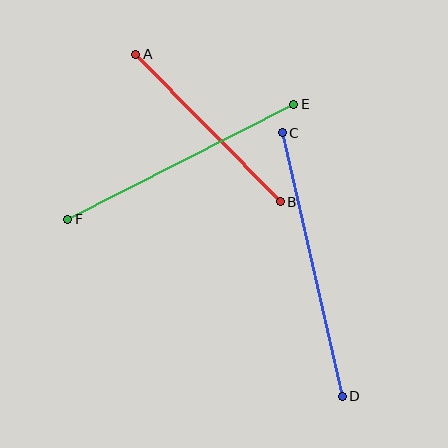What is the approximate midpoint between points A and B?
The midpoint is at approximately (208, 128) pixels.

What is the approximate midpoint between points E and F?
The midpoint is at approximately (181, 162) pixels.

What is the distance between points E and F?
The distance is approximately 254 pixels.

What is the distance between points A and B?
The distance is approximately 207 pixels.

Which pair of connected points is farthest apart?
Points C and D are farthest apart.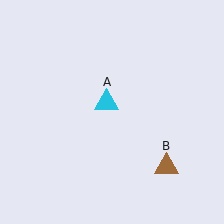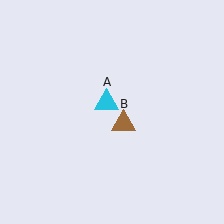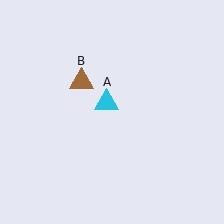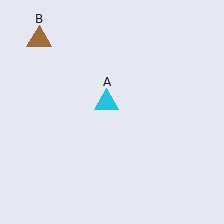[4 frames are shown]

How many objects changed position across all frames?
1 object changed position: brown triangle (object B).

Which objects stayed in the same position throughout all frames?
Cyan triangle (object A) remained stationary.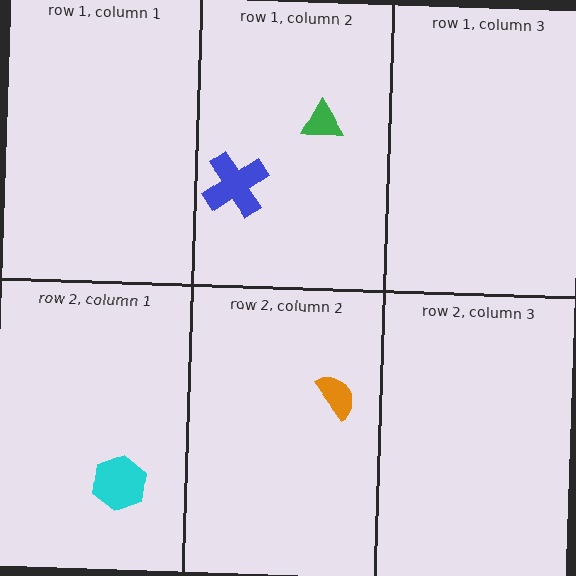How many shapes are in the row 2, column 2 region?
1.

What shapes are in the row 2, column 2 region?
The orange semicircle.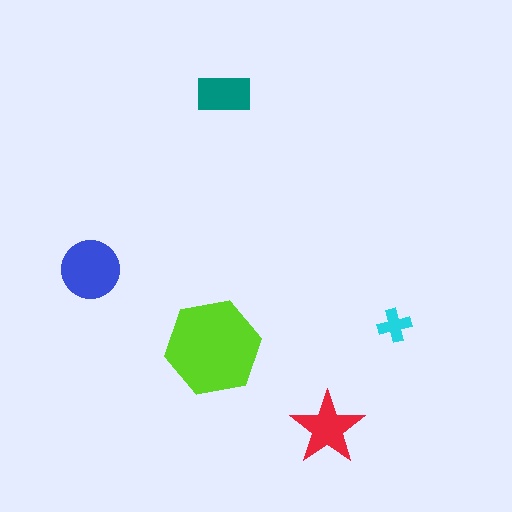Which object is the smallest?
The cyan cross.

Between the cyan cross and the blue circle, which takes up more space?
The blue circle.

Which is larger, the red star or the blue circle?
The blue circle.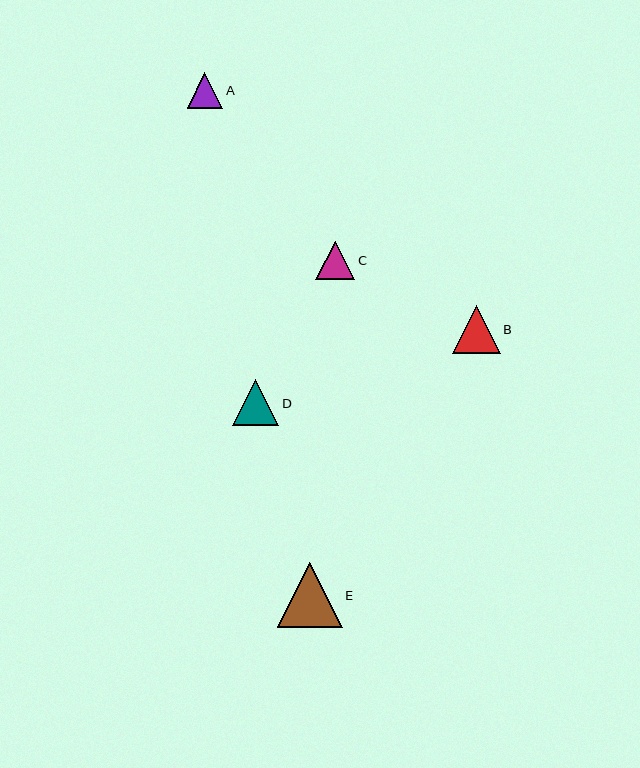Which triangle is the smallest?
Triangle A is the smallest with a size of approximately 36 pixels.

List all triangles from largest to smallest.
From largest to smallest: E, B, D, C, A.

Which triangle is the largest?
Triangle E is the largest with a size of approximately 65 pixels.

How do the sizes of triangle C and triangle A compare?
Triangle C and triangle A are approximately the same size.